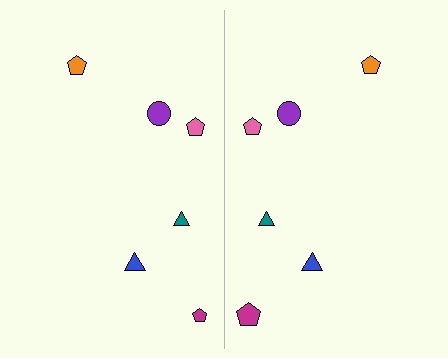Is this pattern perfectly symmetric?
No, the pattern is not perfectly symmetric. The magenta pentagon on the right side has a different size than its mirror counterpart.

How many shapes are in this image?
There are 12 shapes in this image.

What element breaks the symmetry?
The magenta pentagon on the right side has a different size than its mirror counterpart.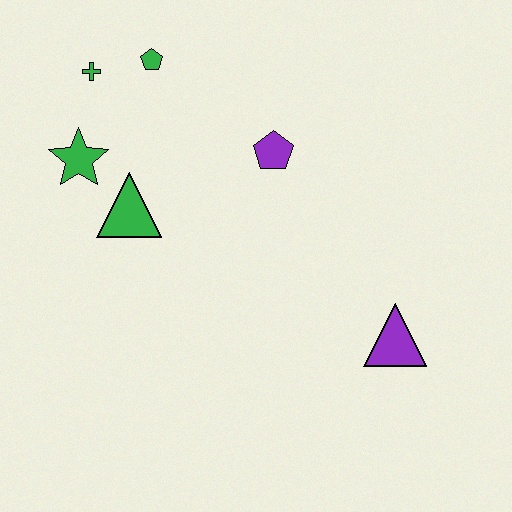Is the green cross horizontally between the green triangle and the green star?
Yes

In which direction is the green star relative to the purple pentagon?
The green star is to the left of the purple pentagon.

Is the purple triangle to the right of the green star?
Yes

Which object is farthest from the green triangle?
The purple triangle is farthest from the green triangle.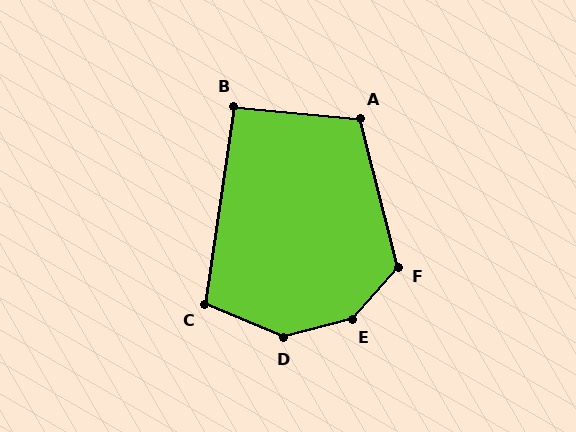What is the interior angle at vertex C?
Approximately 104 degrees (obtuse).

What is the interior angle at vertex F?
Approximately 124 degrees (obtuse).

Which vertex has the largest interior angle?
E, at approximately 147 degrees.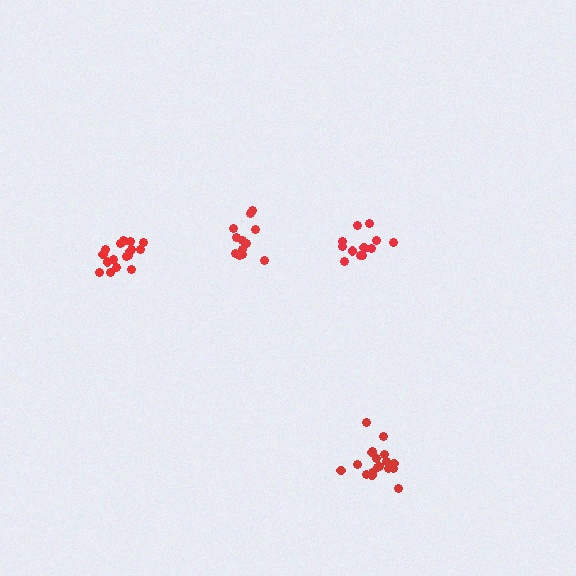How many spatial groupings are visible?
There are 4 spatial groupings.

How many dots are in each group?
Group 1: 13 dots, Group 2: 18 dots, Group 3: 12 dots, Group 4: 18 dots (61 total).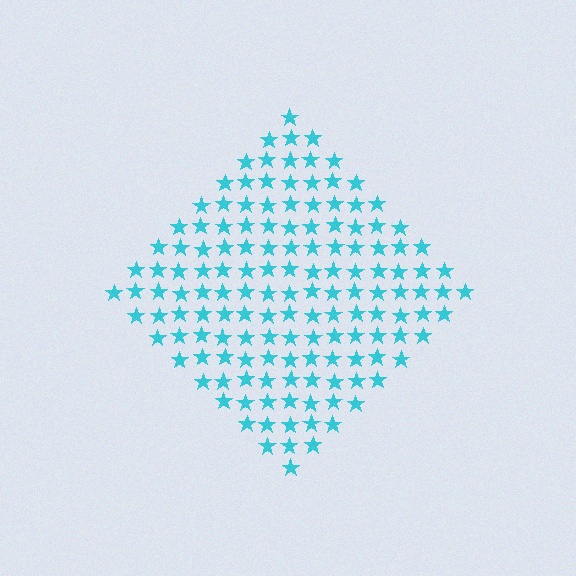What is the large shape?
The large shape is a diamond.